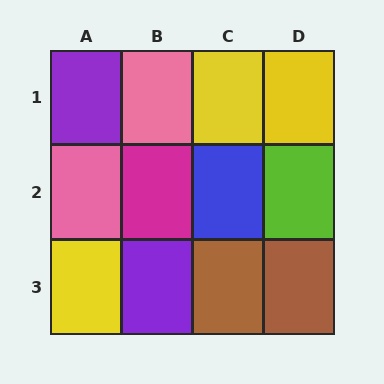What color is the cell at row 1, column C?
Yellow.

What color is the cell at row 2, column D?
Lime.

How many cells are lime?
1 cell is lime.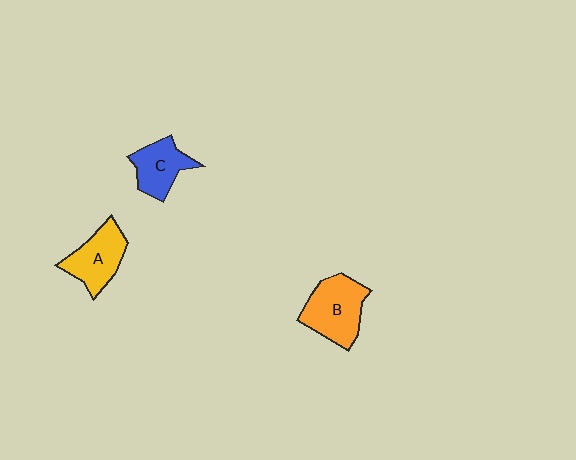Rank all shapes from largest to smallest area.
From largest to smallest: B (orange), A (yellow), C (blue).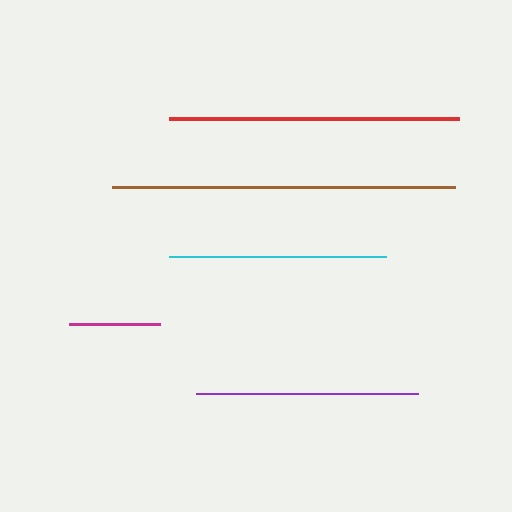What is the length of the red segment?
The red segment is approximately 290 pixels long.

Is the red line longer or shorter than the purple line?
The red line is longer than the purple line.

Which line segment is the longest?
The brown line is the longest at approximately 343 pixels.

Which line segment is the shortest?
The magenta line is the shortest at approximately 91 pixels.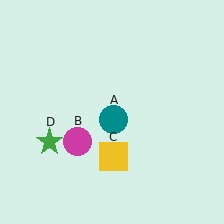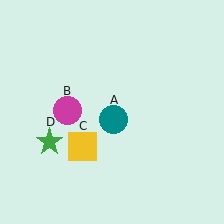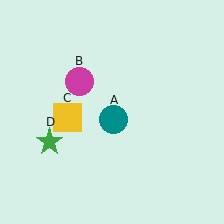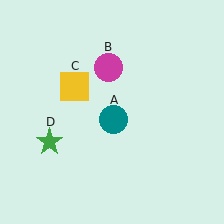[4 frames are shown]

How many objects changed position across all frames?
2 objects changed position: magenta circle (object B), yellow square (object C).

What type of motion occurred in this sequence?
The magenta circle (object B), yellow square (object C) rotated clockwise around the center of the scene.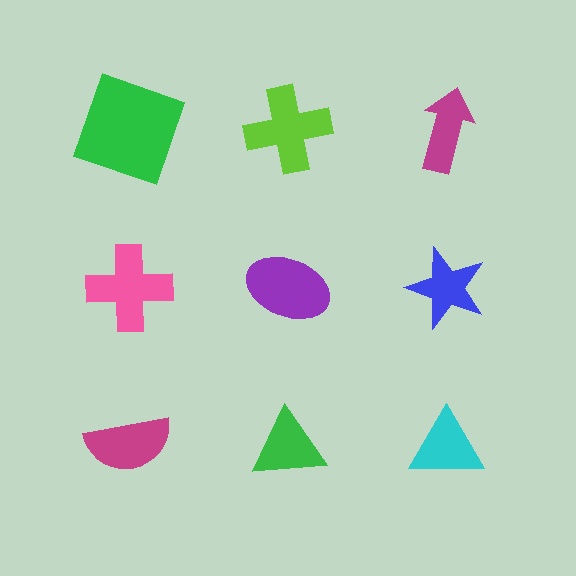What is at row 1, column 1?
A green square.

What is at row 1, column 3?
A magenta arrow.